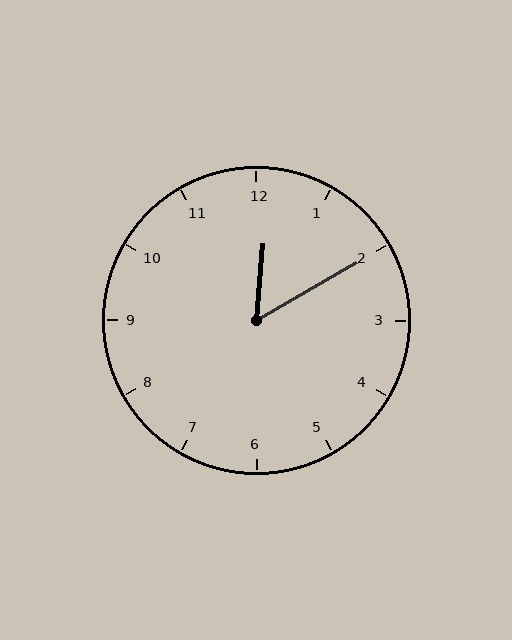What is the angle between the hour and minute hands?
Approximately 55 degrees.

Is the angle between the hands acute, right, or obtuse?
It is acute.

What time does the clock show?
12:10.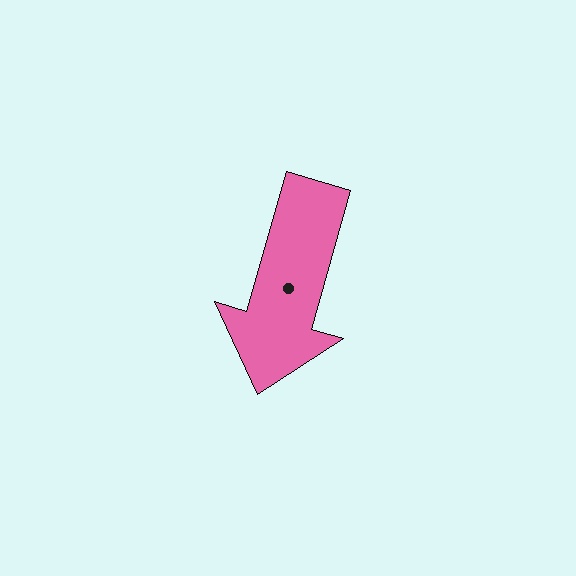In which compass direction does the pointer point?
South.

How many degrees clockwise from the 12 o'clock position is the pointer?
Approximately 196 degrees.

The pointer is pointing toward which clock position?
Roughly 7 o'clock.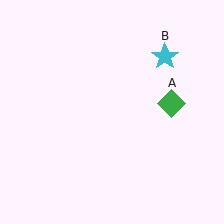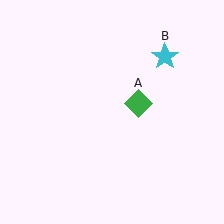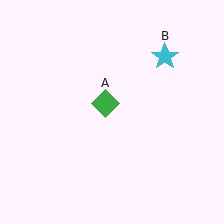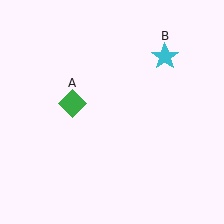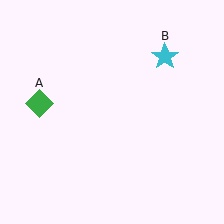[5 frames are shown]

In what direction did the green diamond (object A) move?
The green diamond (object A) moved left.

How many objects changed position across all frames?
1 object changed position: green diamond (object A).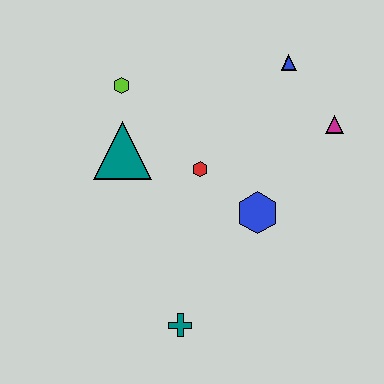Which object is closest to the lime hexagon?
The teal triangle is closest to the lime hexagon.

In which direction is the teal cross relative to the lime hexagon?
The teal cross is below the lime hexagon.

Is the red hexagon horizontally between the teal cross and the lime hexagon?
No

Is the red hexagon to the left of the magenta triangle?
Yes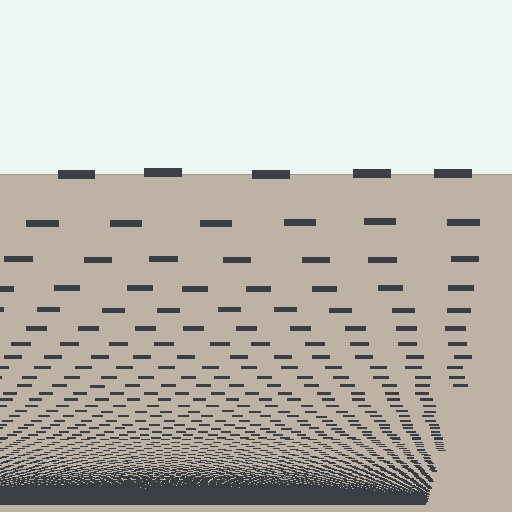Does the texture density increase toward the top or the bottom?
Density increases toward the bottom.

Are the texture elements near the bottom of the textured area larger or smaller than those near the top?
Smaller. The gradient is inverted — elements near the bottom are smaller and denser.